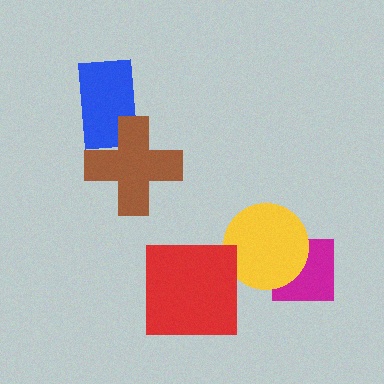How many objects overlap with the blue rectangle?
1 object overlaps with the blue rectangle.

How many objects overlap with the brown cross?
1 object overlaps with the brown cross.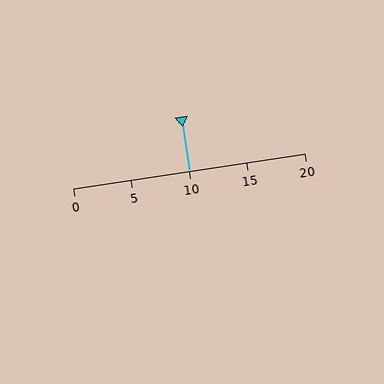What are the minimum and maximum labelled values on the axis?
The axis runs from 0 to 20.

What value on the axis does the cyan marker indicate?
The marker indicates approximately 10.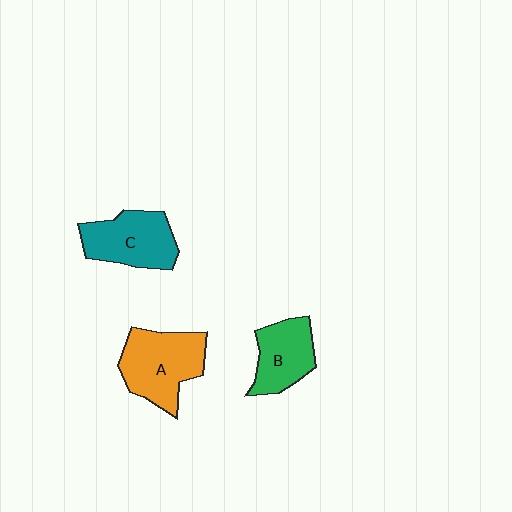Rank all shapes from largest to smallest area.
From largest to smallest: A (orange), C (teal), B (green).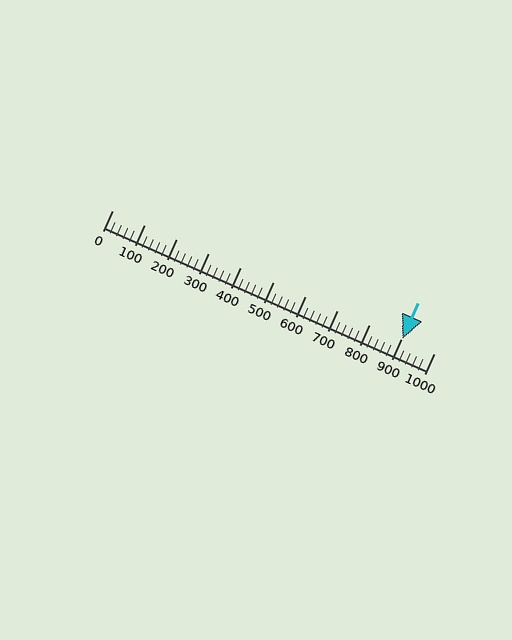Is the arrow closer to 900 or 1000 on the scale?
The arrow is closer to 900.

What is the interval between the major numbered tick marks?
The major tick marks are spaced 100 units apart.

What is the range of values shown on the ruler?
The ruler shows values from 0 to 1000.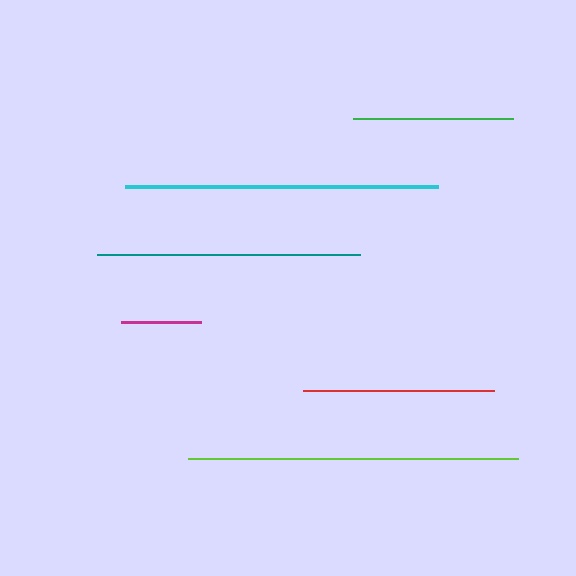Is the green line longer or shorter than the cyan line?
The cyan line is longer than the green line.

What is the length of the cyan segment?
The cyan segment is approximately 313 pixels long.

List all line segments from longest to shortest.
From longest to shortest: lime, cyan, teal, red, green, magenta.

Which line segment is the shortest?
The magenta line is the shortest at approximately 81 pixels.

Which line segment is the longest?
The lime line is the longest at approximately 330 pixels.